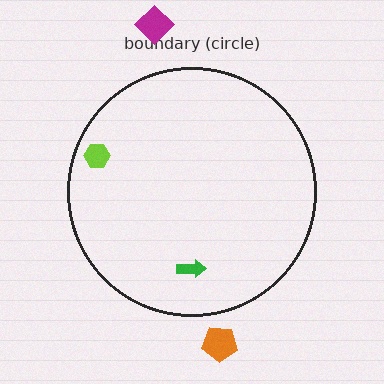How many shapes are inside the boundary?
2 inside, 2 outside.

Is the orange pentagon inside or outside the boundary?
Outside.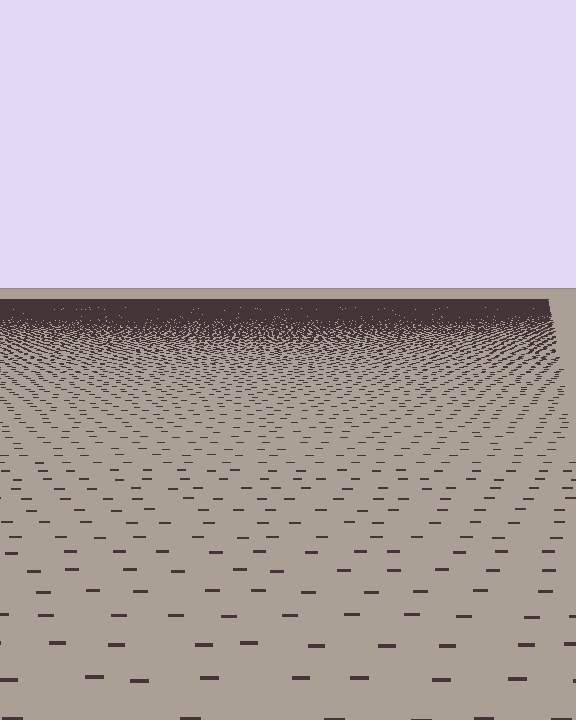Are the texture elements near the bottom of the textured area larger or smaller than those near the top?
Larger. Near the bottom, elements are closer to the viewer and appear at a bigger on-screen size.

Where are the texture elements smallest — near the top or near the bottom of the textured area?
Near the top.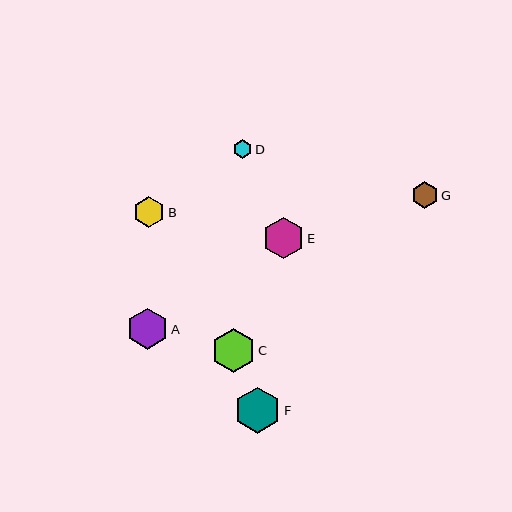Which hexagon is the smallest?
Hexagon D is the smallest with a size of approximately 19 pixels.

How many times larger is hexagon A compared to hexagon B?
Hexagon A is approximately 1.3 times the size of hexagon B.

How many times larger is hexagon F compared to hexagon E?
Hexagon F is approximately 1.1 times the size of hexagon E.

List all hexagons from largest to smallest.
From largest to smallest: F, C, E, A, B, G, D.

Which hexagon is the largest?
Hexagon F is the largest with a size of approximately 46 pixels.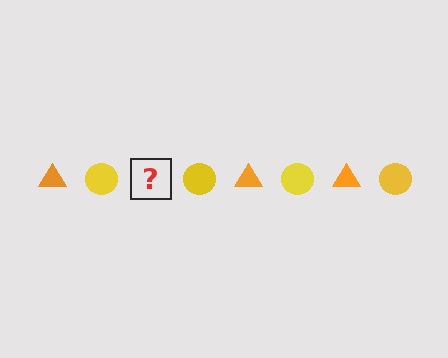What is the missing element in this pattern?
The missing element is an orange triangle.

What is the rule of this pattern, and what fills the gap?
The rule is that the pattern alternates between orange triangle and yellow circle. The gap should be filled with an orange triangle.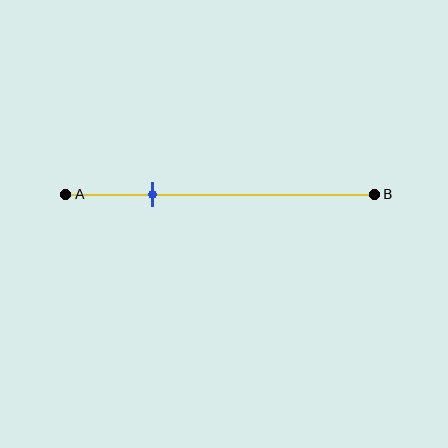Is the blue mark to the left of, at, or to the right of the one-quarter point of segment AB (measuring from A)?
The blue mark is approximately at the one-quarter point of segment AB.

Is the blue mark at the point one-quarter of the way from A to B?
Yes, the mark is approximately at the one-quarter point.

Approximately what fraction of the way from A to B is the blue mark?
The blue mark is approximately 30% of the way from A to B.